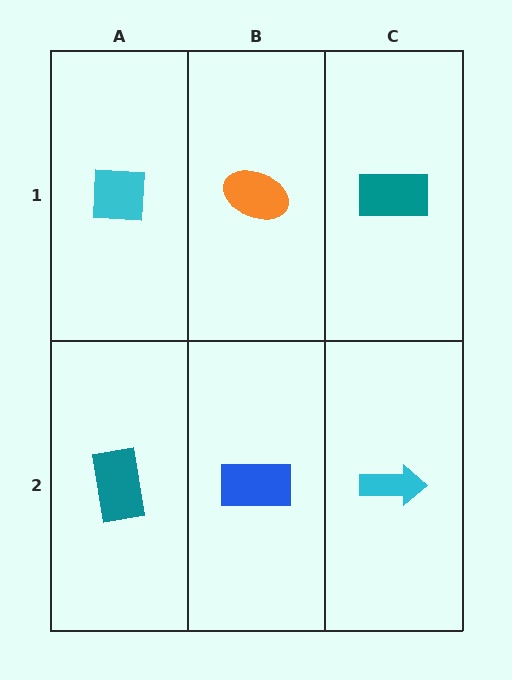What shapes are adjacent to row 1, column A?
A teal rectangle (row 2, column A), an orange ellipse (row 1, column B).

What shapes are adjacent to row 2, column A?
A cyan square (row 1, column A), a blue rectangle (row 2, column B).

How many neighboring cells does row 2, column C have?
2.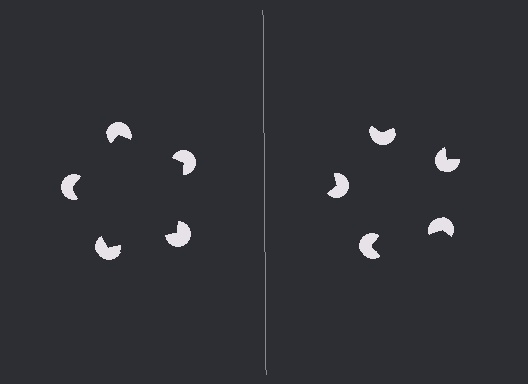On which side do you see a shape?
An illusory pentagon appears on the left side. On the right side the wedge cuts are rotated, so no coherent shape forms.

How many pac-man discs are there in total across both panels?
10 — 5 on each side.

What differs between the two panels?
The pac-man discs are positioned identically on both sides; only the wedge orientations differ. On the left they align to a pentagon; on the right they are misaligned.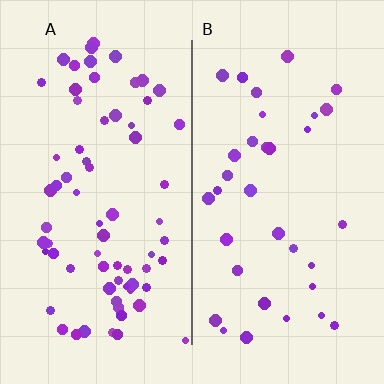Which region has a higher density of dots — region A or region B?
A (the left).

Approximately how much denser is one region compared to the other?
Approximately 2.0× — region A over region B.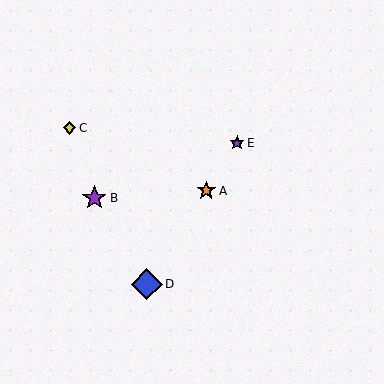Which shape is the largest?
The blue diamond (labeled D) is the largest.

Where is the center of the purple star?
The center of the purple star is at (94, 198).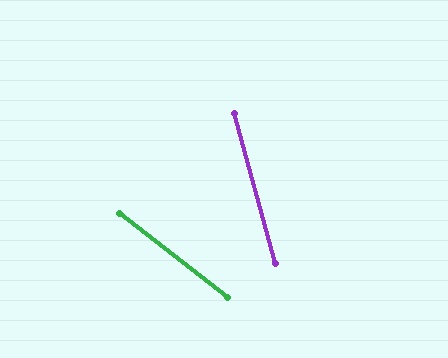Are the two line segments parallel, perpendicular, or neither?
Neither parallel nor perpendicular — they differ by about 37°.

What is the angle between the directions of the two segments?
Approximately 37 degrees.